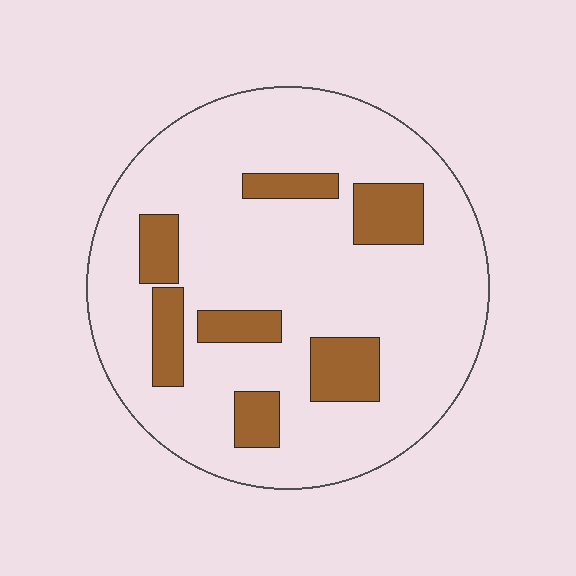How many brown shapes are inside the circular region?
7.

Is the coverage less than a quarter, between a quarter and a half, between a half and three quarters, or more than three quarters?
Less than a quarter.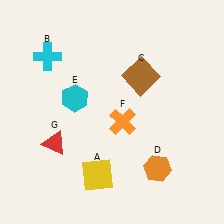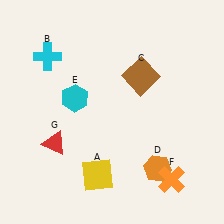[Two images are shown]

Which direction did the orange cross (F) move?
The orange cross (F) moved down.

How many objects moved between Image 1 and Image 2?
1 object moved between the two images.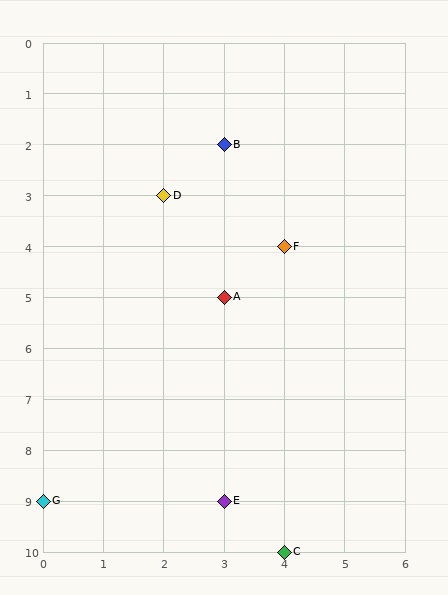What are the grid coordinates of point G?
Point G is at grid coordinates (0, 9).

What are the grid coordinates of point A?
Point A is at grid coordinates (3, 5).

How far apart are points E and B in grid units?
Points E and B are 7 rows apart.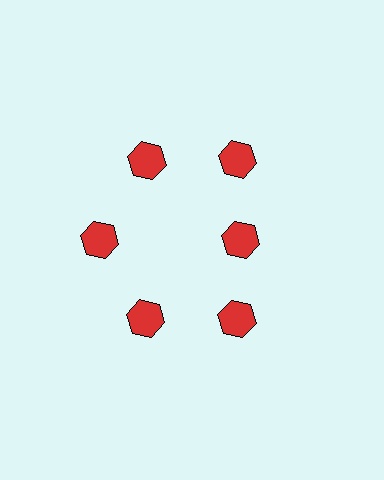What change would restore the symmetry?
The symmetry would be restored by moving it outward, back onto the ring so that all 6 hexagons sit at equal angles and equal distance from the center.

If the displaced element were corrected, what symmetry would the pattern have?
It would have 6-fold rotational symmetry — the pattern would map onto itself every 60 degrees.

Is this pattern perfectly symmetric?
No. The 6 red hexagons are arranged in a ring, but one element near the 3 o'clock position is pulled inward toward the center, breaking the 6-fold rotational symmetry.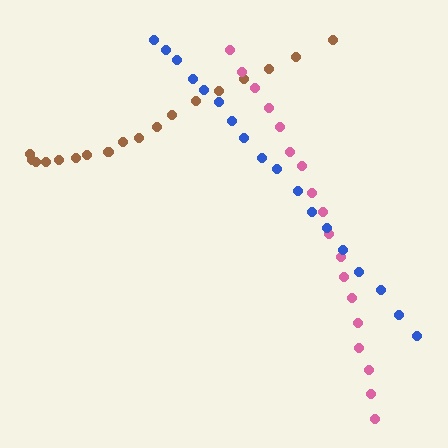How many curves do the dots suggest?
There are 3 distinct paths.